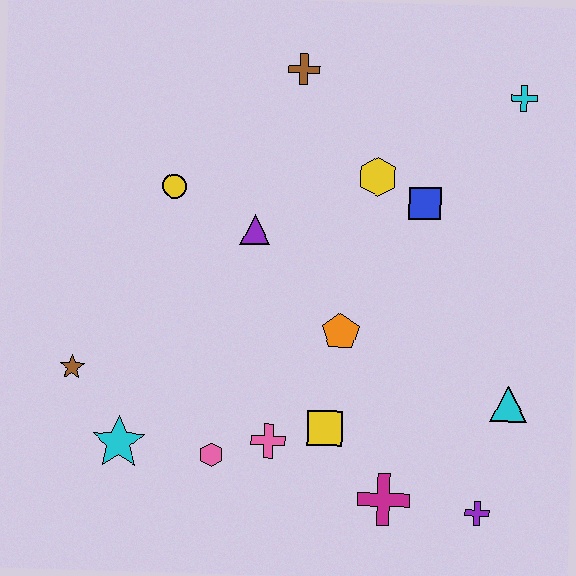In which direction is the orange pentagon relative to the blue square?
The orange pentagon is below the blue square.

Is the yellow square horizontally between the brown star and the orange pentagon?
Yes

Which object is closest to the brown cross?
The yellow hexagon is closest to the brown cross.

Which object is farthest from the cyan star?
The cyan cross is farthest from the cyan star.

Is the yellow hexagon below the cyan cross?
Yes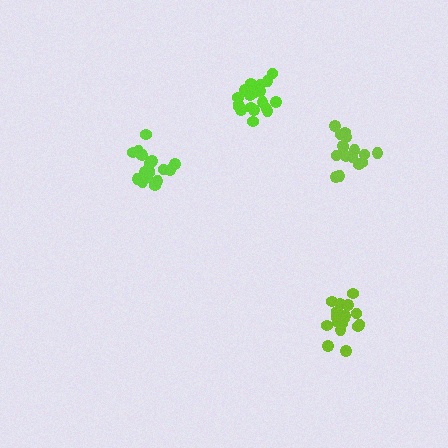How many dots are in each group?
Group 1: 16 dots, Group 2: 19 dots, Group 3: 19 dots, Group 4: 19 dots (73 total).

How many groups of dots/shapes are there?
There are 4 groups.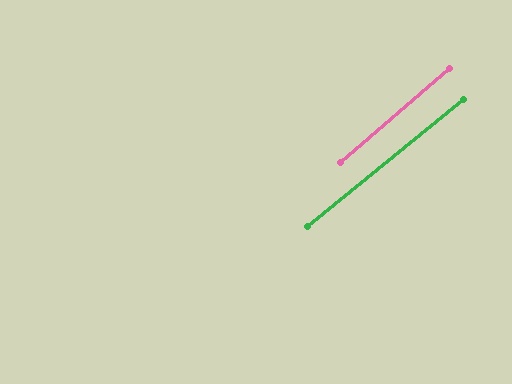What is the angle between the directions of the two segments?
Approximately 2 degrees.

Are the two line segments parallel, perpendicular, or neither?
Parallel — their directions differ by only 1.5°.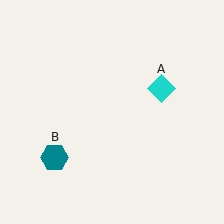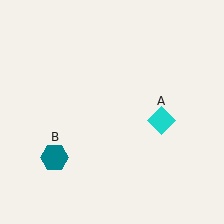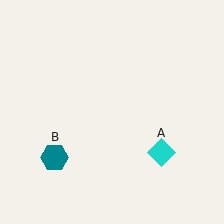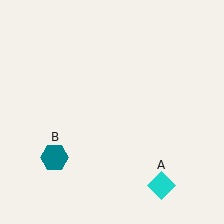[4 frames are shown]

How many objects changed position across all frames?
1 object changed position: cyan diamond (object A).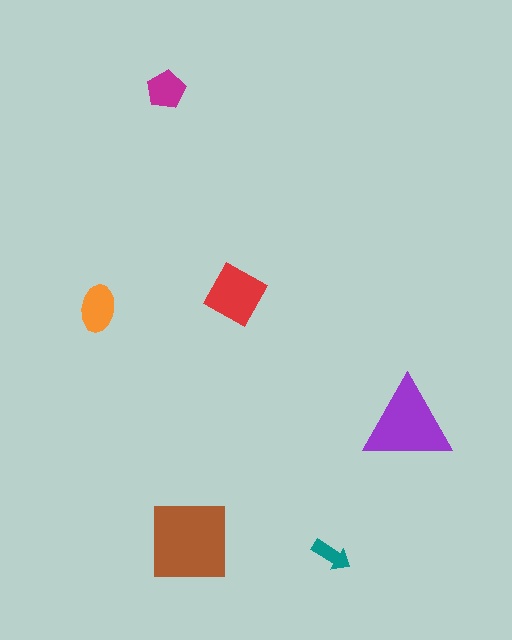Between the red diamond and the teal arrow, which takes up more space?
The red diamond.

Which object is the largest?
The brown square.